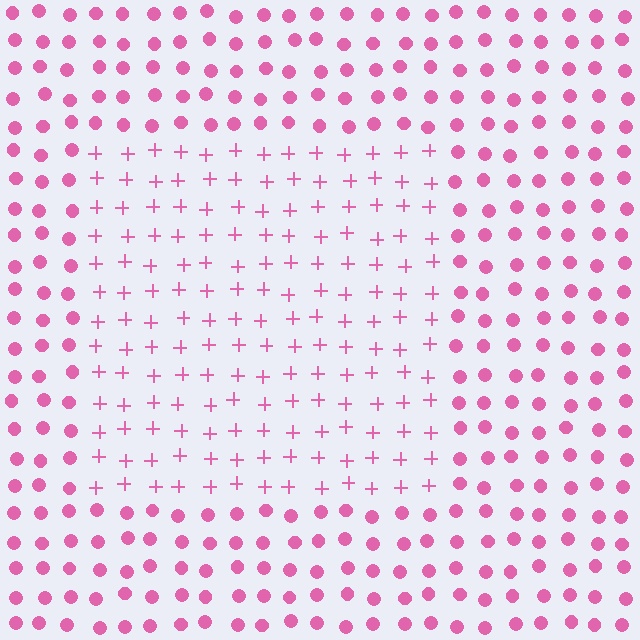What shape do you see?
I see a rectangle.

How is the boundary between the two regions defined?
The boundary is defined by a change in element shape: plus signs inside vs. circles outside. All elements share the same color and spacing.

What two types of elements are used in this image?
The image uses plus signs inside the rectangle region and circles outside it.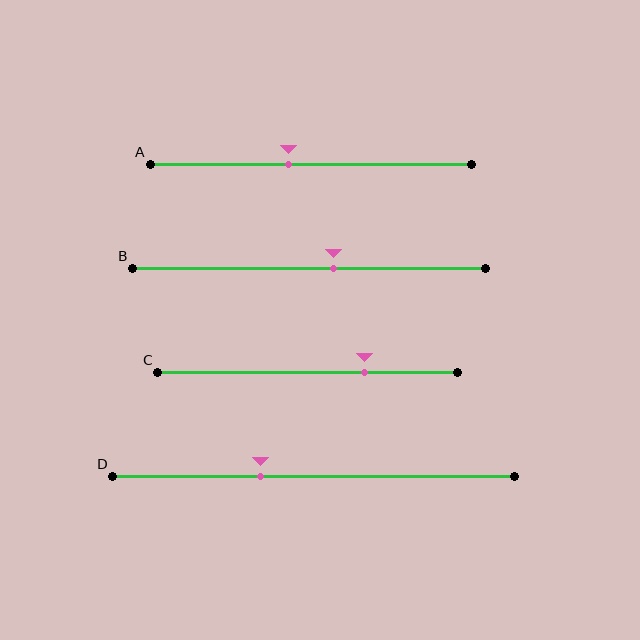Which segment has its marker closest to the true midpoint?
Segment B has its marker closest to the true midpoint.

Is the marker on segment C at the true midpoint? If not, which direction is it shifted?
No, the marker on segment C is shifted to the right by about 19% of the segment length.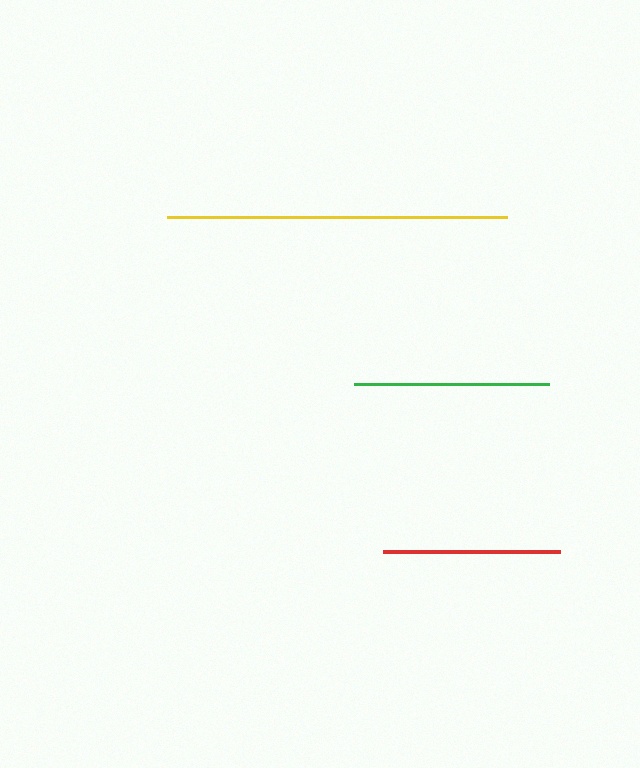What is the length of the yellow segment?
The yellow segment is approximately 340 pixels long.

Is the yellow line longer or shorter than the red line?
The yellow line is longer than the red line.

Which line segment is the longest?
The yellow line is the longest at approximately 340 pixels.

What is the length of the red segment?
The red segment is approximately 178 pixels long.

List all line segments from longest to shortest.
From longest to shortest: yellow, green, red.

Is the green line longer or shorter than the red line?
The green line is longer than the red line.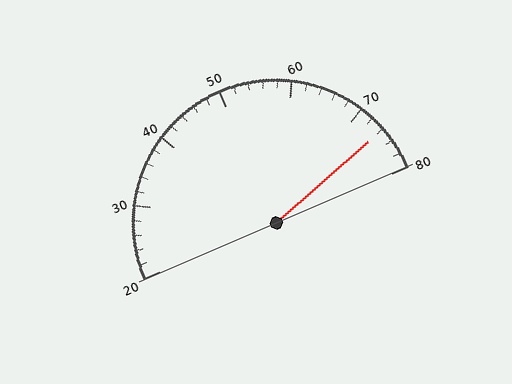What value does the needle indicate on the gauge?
The needle indicates approximately 74.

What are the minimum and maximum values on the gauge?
The gauge ranges from 20 to 80.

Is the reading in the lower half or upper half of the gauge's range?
The reading is in the upper half of the range (20 to 80).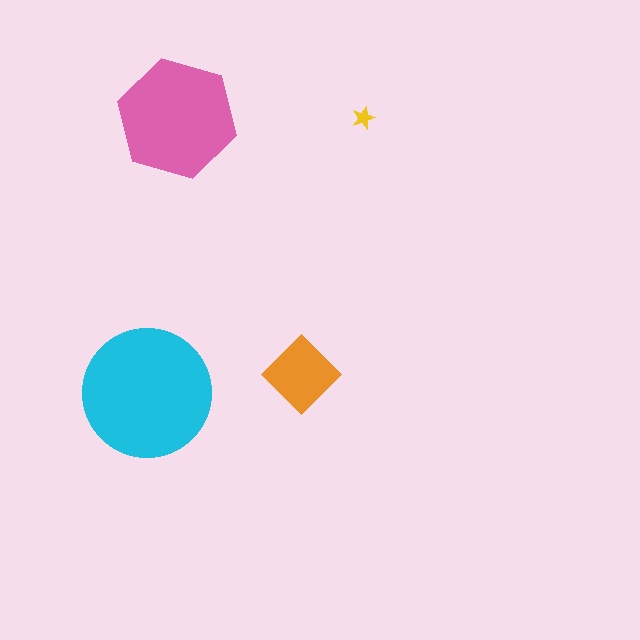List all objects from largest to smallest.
The cyan circle, the pink hexagon, the orange diamond, the yellow star.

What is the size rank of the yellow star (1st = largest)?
4th.